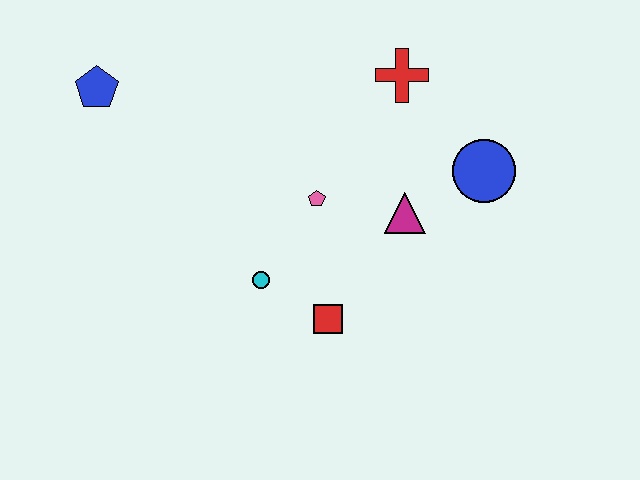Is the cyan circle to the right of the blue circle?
No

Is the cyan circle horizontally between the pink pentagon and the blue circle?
No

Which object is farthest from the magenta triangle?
The blue pentagon is farthest from the magenta triangle.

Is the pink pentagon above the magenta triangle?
Yes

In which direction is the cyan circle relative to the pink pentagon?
The cyan circle is below the pink pentagon.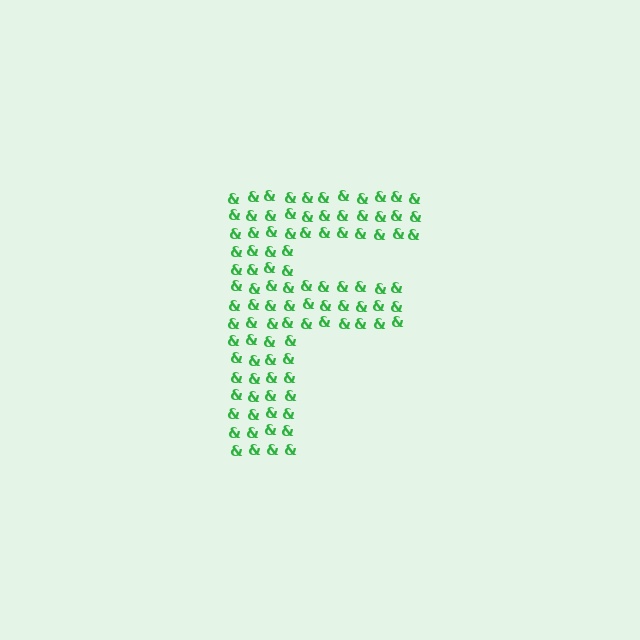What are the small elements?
The small elements are ampersands.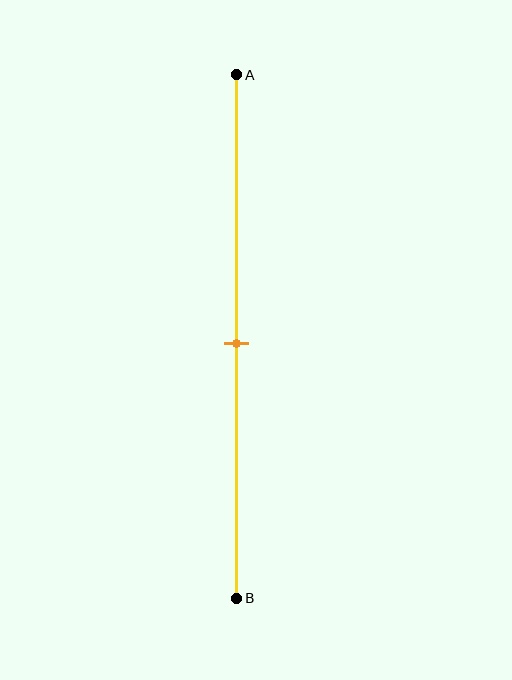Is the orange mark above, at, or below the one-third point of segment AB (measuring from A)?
The orange mark is below the one-third point of segment AB.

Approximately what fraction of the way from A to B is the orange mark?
The orange mark is approximately 50% of the way from A to B.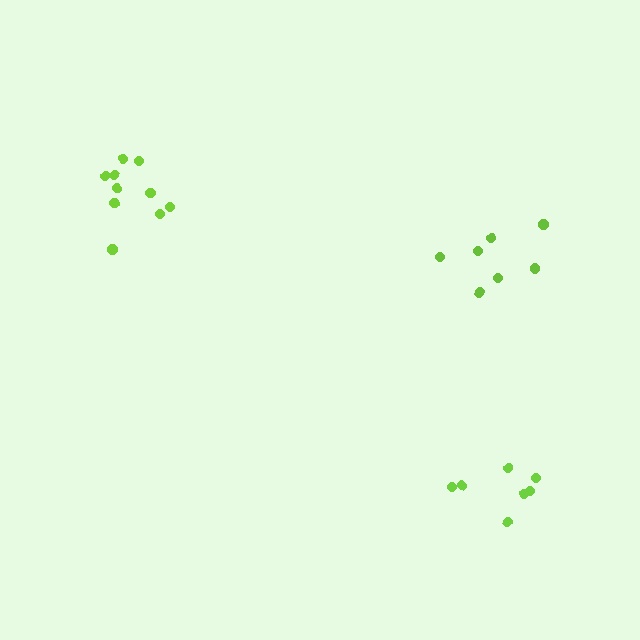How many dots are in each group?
Group 1: 10 dots, Group 2: 7 dots, Group 3: 7 dots (24 total).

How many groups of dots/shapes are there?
There are 3 groups.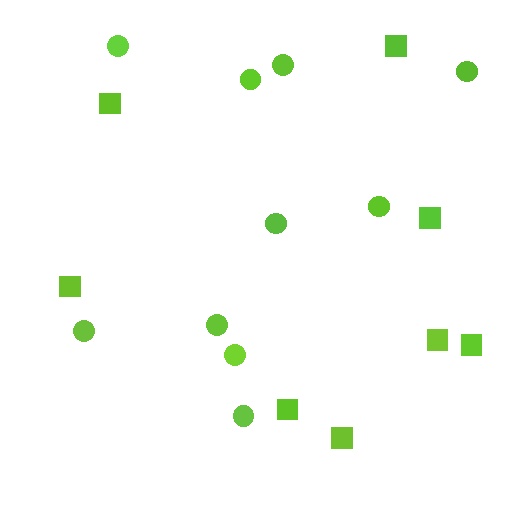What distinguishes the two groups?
There are 2 groups: one group of circles (10) and one group of squares (8).